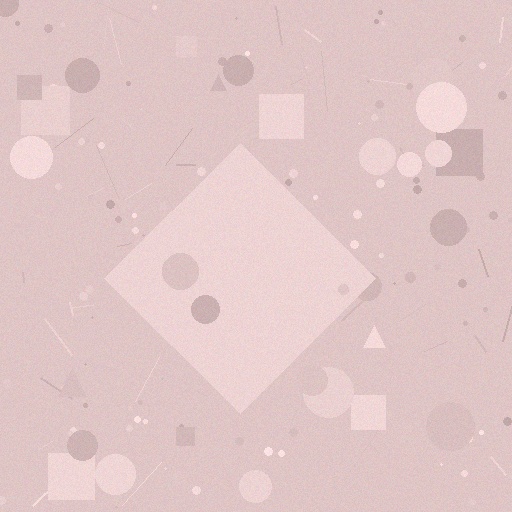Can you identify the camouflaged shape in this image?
The camouflaged shape is a diamond.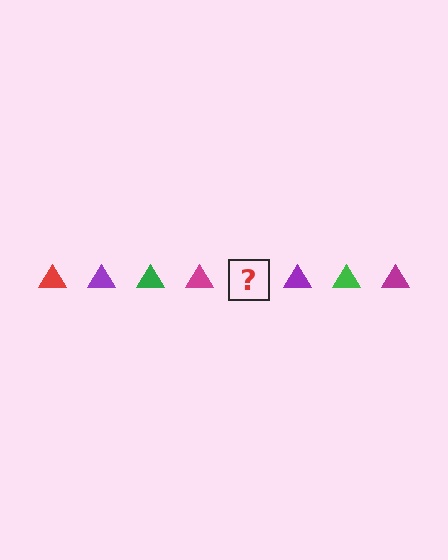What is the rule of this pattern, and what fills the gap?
The rule is that the pattern cycles through red, purple, green, magenta triangles. The gap should be filled with a red triangle.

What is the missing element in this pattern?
The missing element is a red triangle.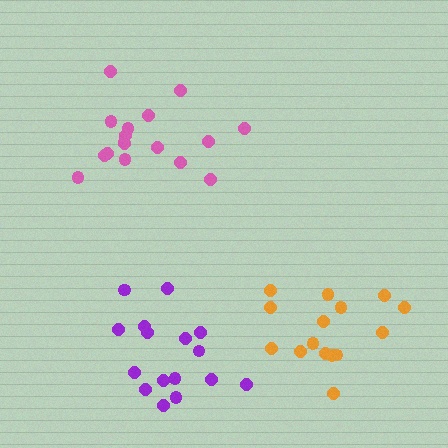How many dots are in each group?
Group 1: 17 dots, Group 2: 16 dots, Group 3: 15 dots (48 total).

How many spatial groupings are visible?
There are 3 spatial groupings.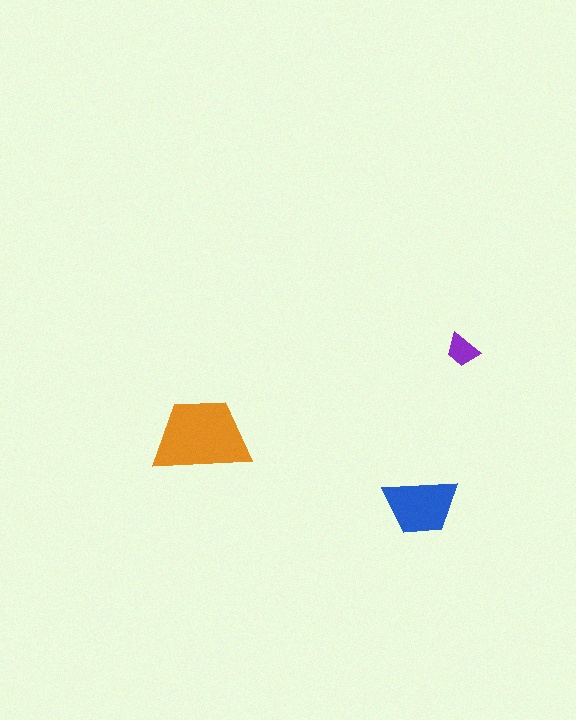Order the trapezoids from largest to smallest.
the orange one, the blue one, the purple one.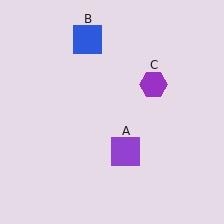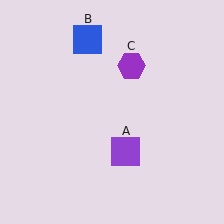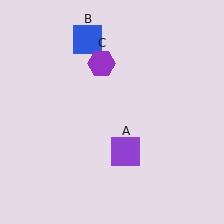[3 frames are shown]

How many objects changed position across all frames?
1 object changed position: purple hexagon (object C).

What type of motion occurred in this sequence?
The purple hexagon (object C) rotated counterclockwise around the center of the scene.